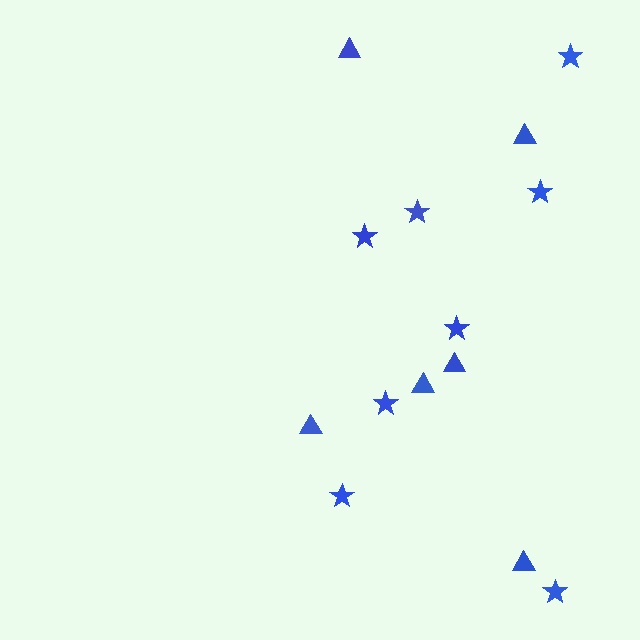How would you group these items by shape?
There are 2 groups: one group of stars (8) and one group of triangles (6).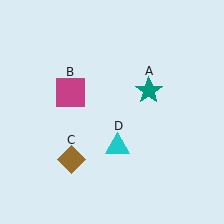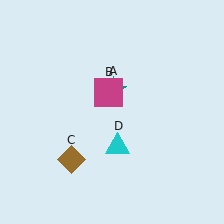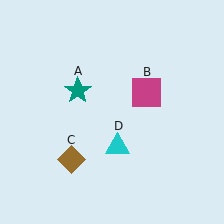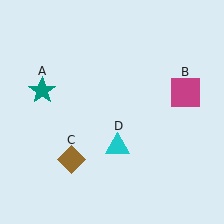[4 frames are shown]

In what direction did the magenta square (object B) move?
The magenta square (object B) moved right.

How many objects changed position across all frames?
2 objects changed position: teal star (object A), magenta square (object B).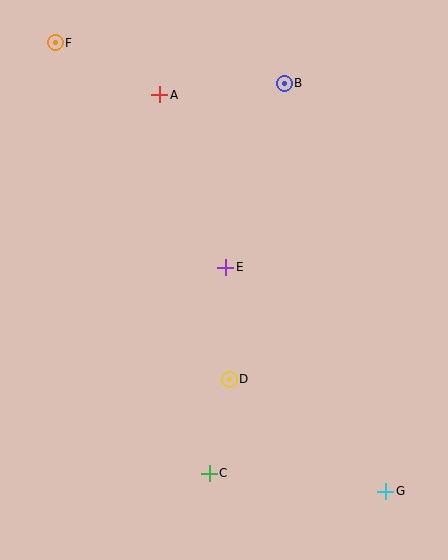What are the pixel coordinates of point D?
Point D is at (229, 379).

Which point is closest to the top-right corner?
Point B is closest to the top-right corner.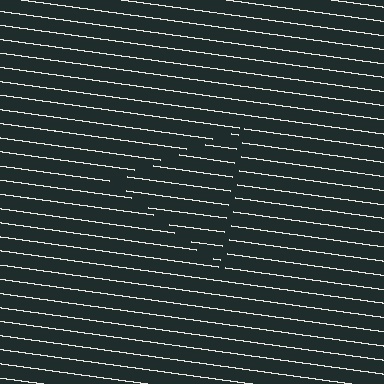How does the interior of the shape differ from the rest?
The interior of the shape contains the same grating, shifted by half a period — the contour is defined by the phase discontinuity where line-ends from the inner and outer gratings abut.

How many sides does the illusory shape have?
3 sides — the line-ends trace a triangle.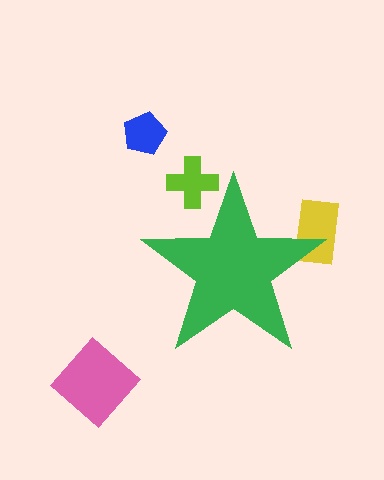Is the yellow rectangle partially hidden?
Yes, the yellow rectangle is partially hidden behind the green star.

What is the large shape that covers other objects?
A green star.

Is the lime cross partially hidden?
Yes, the lime cross is partially hidden behind the green star.